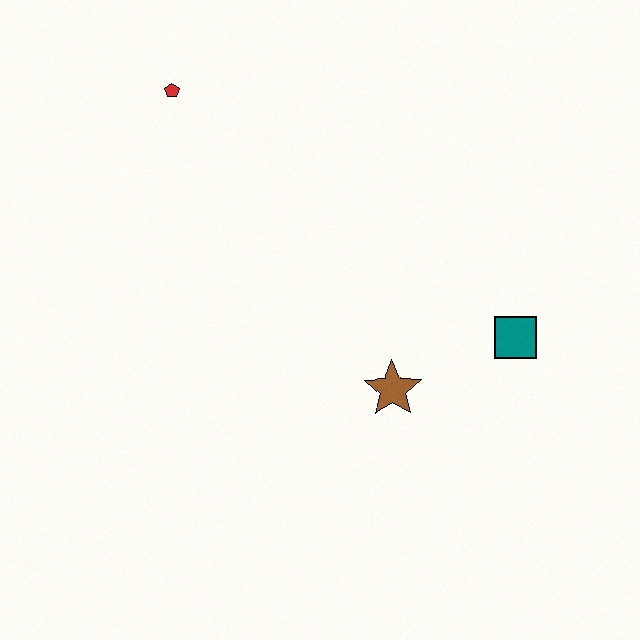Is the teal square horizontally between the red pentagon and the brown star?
No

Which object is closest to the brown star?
The teal square is closest to the brown star.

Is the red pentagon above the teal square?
Yes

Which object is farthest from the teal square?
The red pentagon is farthest from the teal square.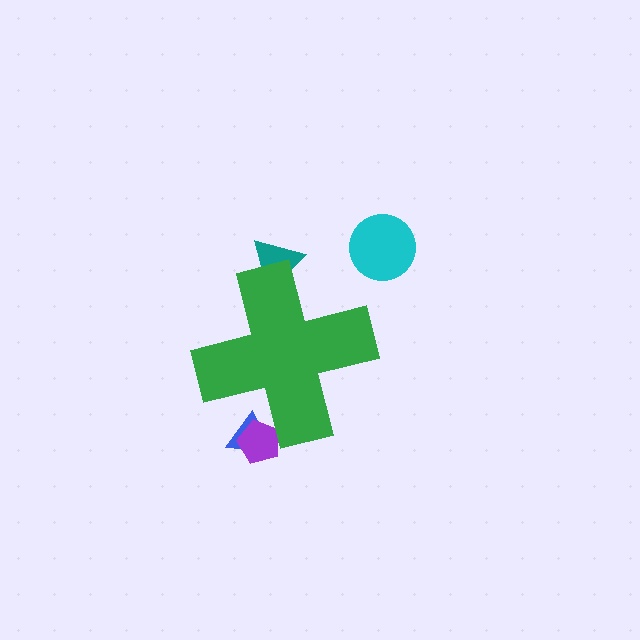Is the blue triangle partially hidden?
Yes, the blue triangle is partially hidden behind the green cross.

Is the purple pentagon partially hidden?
Yes, the purple pentagon is partially hidden behind the green cross.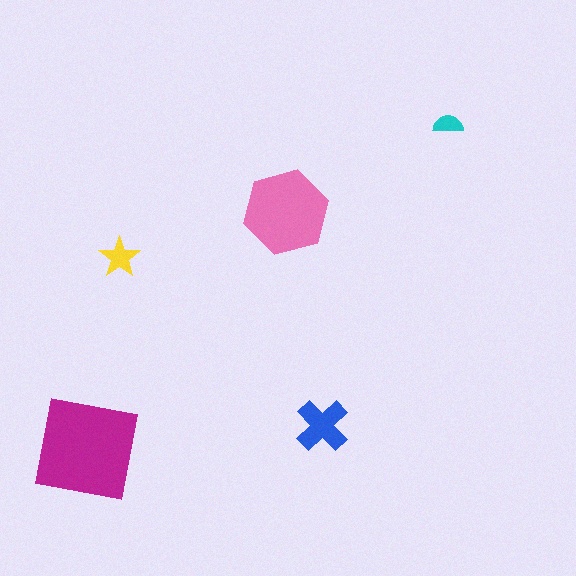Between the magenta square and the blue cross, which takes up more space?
The magenta square.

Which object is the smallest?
The cyan semicircle.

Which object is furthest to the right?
The cyan semicircle is rightmost.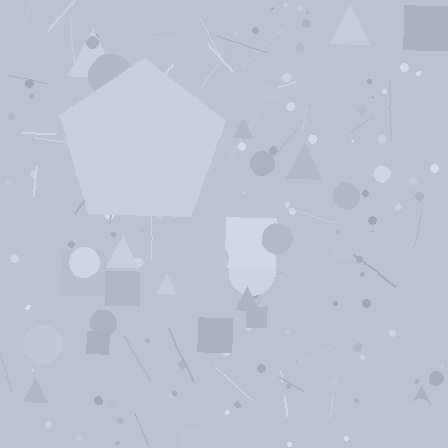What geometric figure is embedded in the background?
A pentagon is embedded in the background.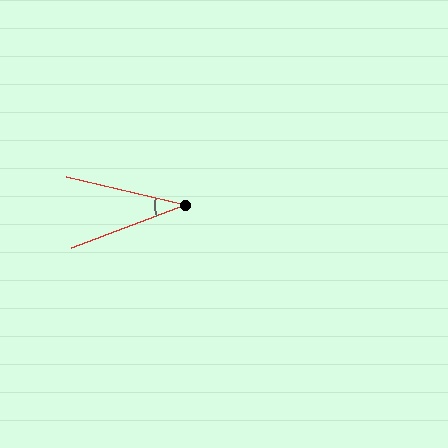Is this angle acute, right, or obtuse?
It is acute.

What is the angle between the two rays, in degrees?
Approximately 34 degrees.